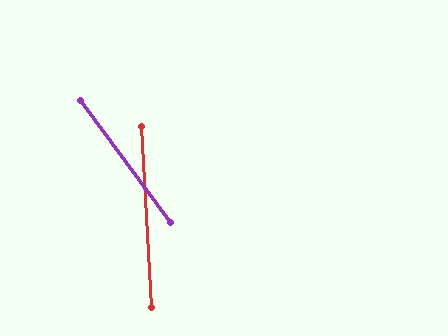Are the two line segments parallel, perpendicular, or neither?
Neither parallel nor perpendicular — they differ by about 33°.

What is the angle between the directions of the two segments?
Approximately 33 degrees.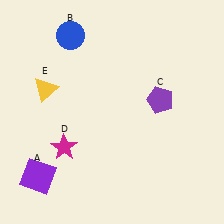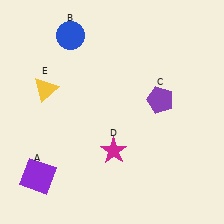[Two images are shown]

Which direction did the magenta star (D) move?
The magenta star (D) moved right.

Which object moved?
The magenta star (D) moved right.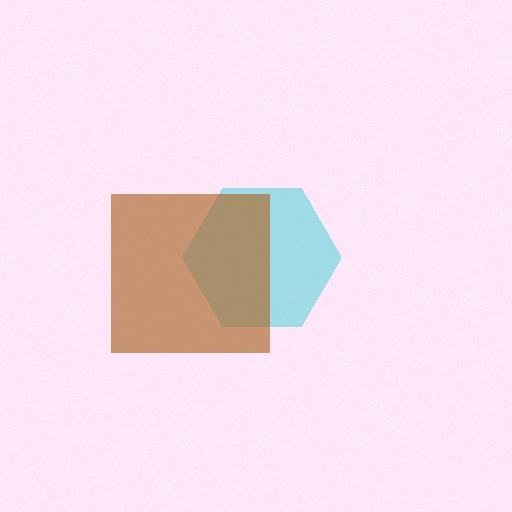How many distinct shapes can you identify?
There are 2 distinct shapes: a cyan hexagon, a brown square.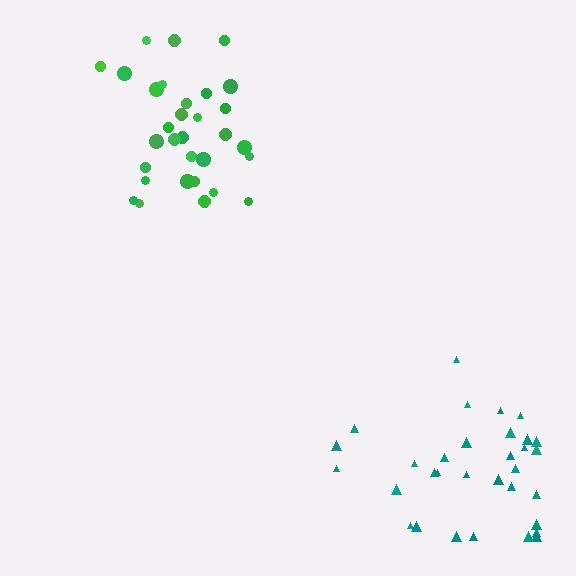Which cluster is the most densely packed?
Green.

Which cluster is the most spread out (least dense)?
Teal.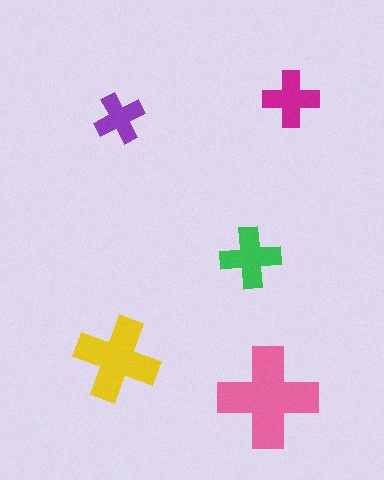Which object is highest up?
The magenta cross is topmost.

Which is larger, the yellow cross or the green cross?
The yellow one.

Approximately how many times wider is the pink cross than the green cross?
About 1.5 times wider.